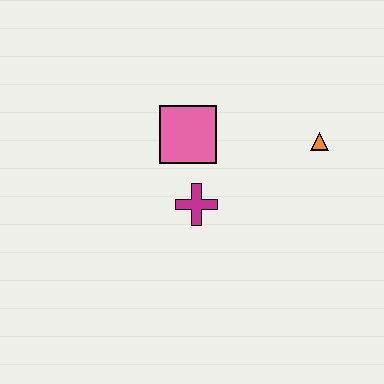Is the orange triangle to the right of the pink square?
Yes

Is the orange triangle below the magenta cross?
No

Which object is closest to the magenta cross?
The pink square is closest to the magenta cross.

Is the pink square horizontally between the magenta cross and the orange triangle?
No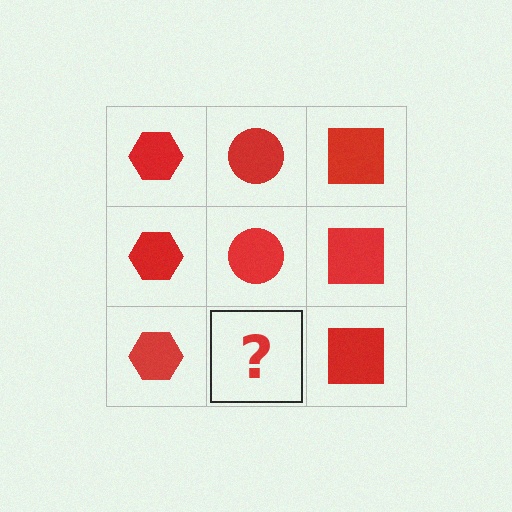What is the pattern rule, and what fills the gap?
The rule is that each column has a consistent shape. The gap should be filled with a red circle.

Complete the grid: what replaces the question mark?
The question mark should be replaced with a red circle.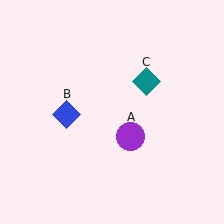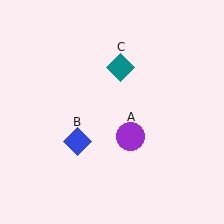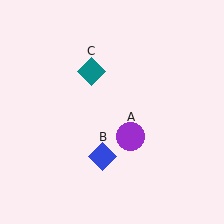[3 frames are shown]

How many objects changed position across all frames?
2 objects changed position: blue diamond (object B), teal diamond (object C).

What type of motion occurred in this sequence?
The blue diamond (object B), teal diamond (object C) rotated counterclockwise around the center of the scene.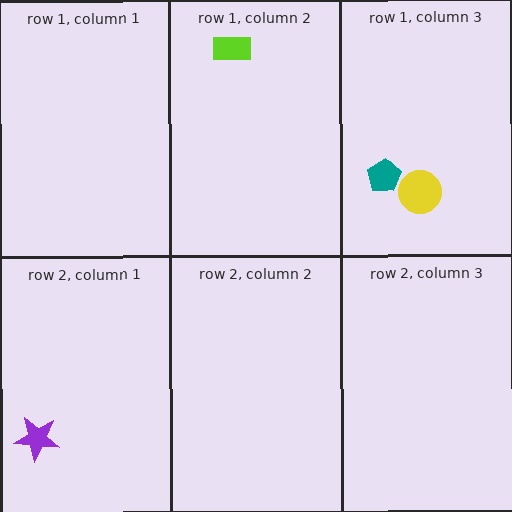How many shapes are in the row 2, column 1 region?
1.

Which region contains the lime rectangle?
The row 1, column 2 region.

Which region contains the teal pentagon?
The row 1, column 3 region.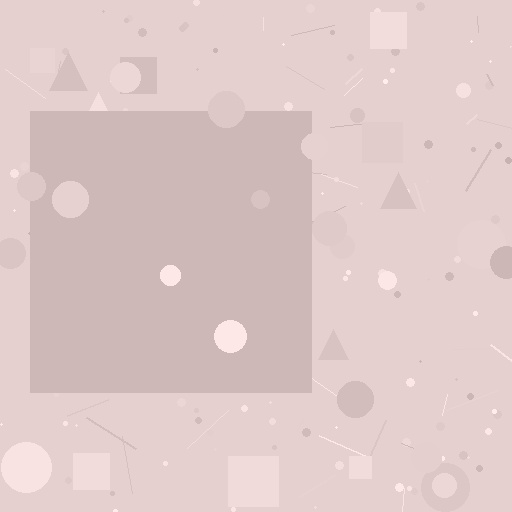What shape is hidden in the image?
A square is hidden in the image.